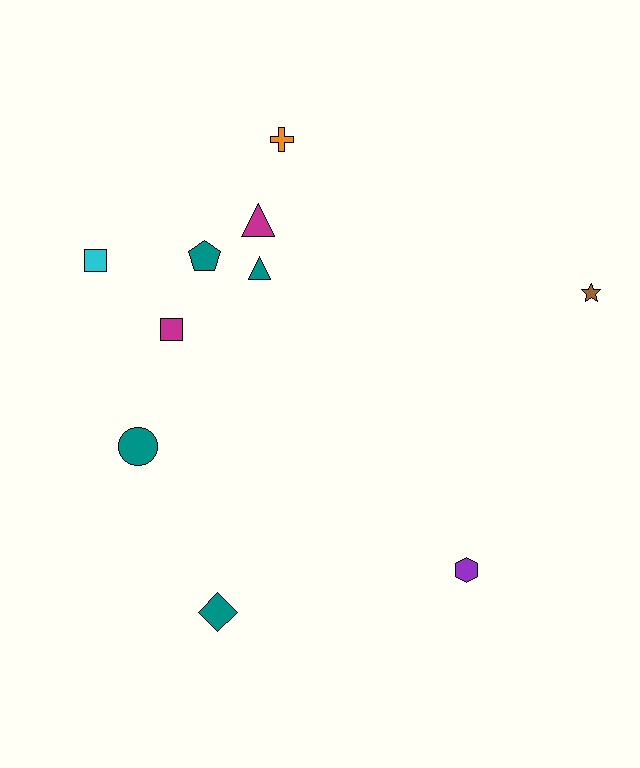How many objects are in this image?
There are 10 objects.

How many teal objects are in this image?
There are 4 teal objects.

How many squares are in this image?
There are 2 squares.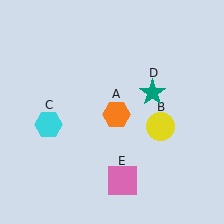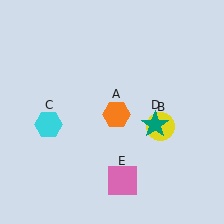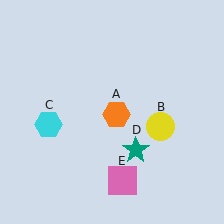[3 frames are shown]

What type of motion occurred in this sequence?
The teal star (object D) rotated clockwise around the center of the scene.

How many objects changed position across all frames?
1 object changed position: teal star (object D).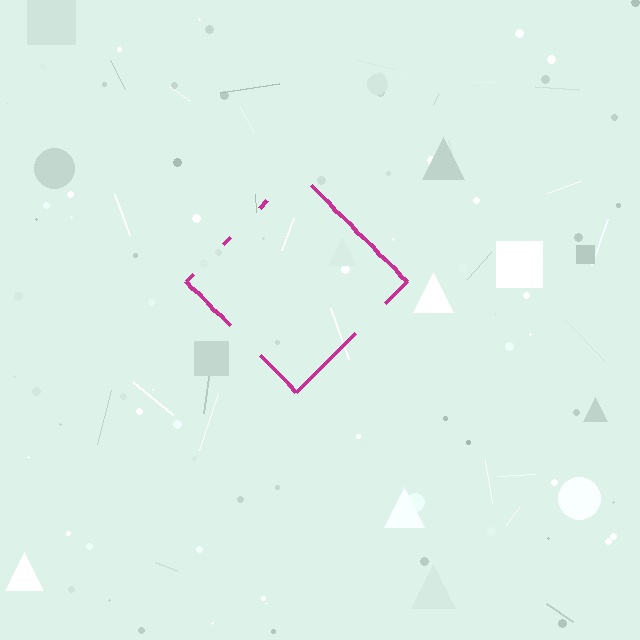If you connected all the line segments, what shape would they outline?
They would outline a diamond.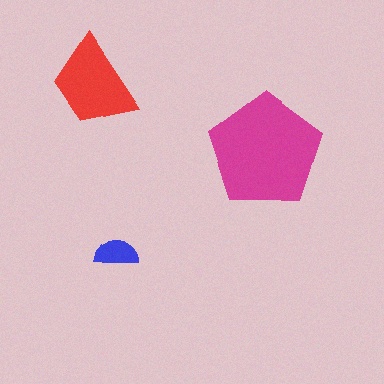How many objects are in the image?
There are 3 objects in the image.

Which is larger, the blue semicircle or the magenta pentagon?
The magenta pentagon.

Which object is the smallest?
The blue semicircle.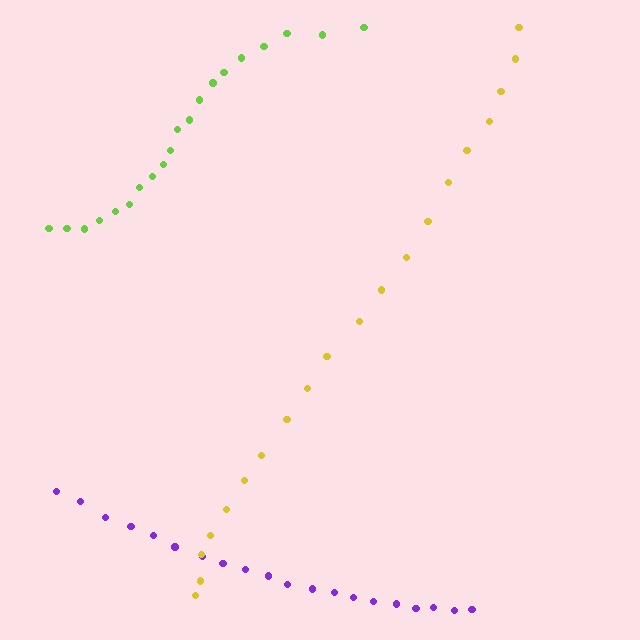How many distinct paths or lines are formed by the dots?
There are 3 distinct paths.